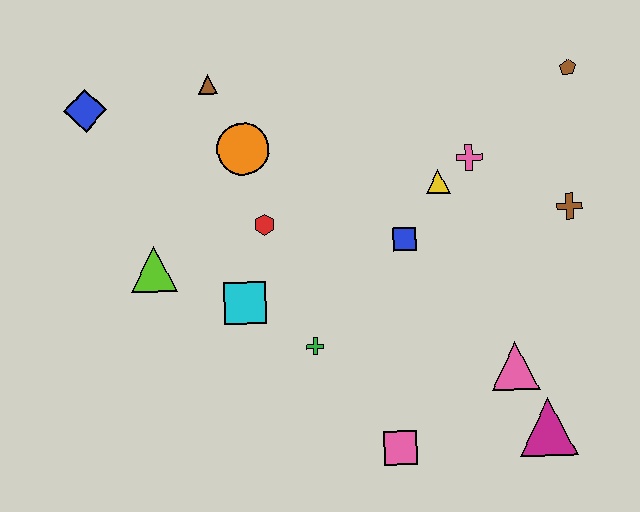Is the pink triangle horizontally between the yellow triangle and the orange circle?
No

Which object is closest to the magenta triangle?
The pink triangle is closest to the magenta triangle.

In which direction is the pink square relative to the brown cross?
The pink square is below the brown cross.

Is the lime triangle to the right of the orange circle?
No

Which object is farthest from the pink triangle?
The blue diamond is farthest from the pink triangle.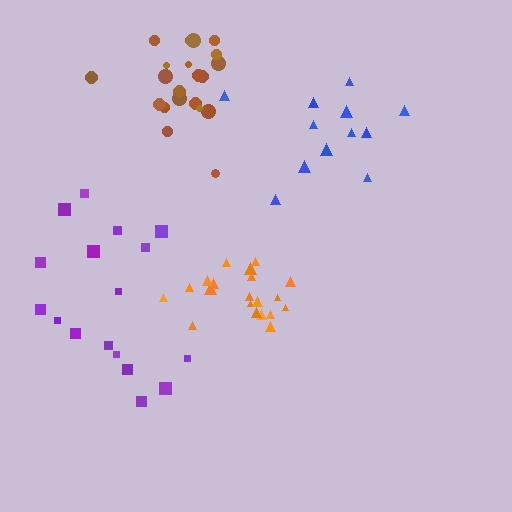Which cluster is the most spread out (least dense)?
Purple.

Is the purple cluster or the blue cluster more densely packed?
Blue.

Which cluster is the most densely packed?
Orange.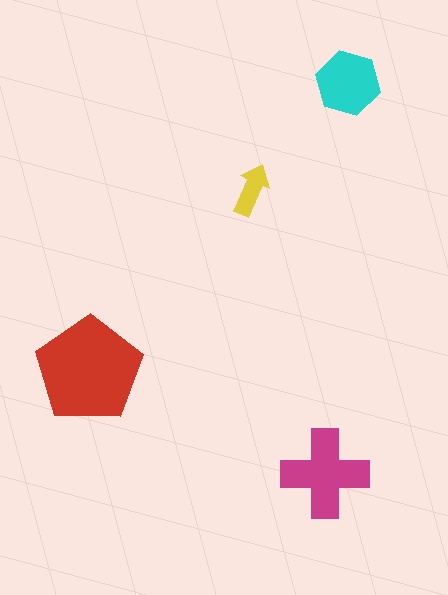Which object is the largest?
The red pentagon.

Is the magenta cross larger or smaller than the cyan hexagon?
Larger.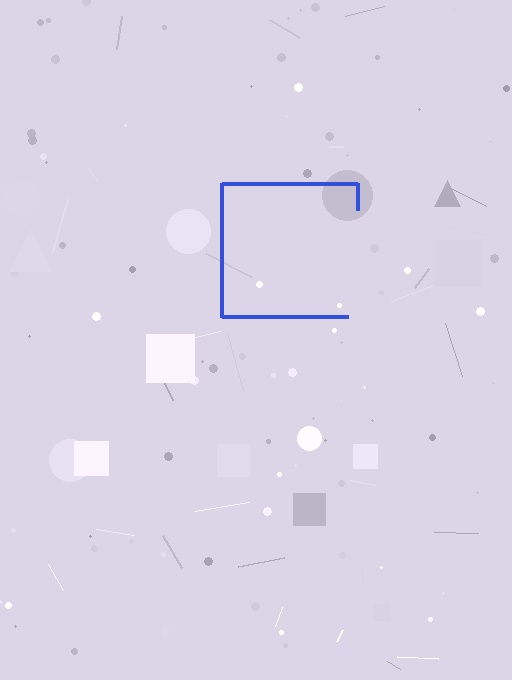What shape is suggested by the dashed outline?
The dashed outline suggests a square.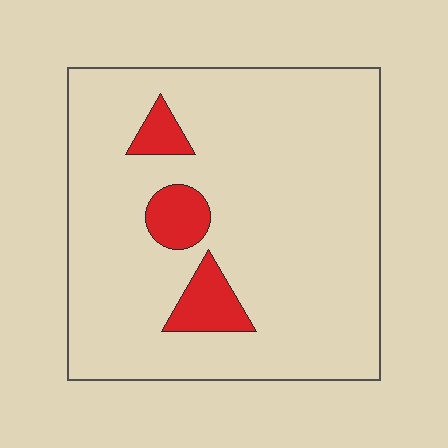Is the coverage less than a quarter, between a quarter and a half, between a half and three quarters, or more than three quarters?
Less than a quarter.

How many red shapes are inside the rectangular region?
3.